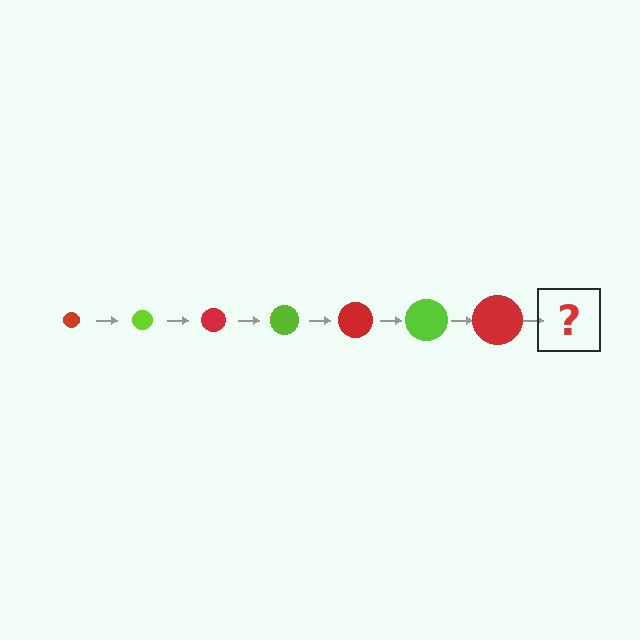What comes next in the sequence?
The next element should be a lime circle, larger than the previous one.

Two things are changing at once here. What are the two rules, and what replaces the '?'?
The two rules are that the circle grows larger each step and the color cycles through red and lime. The '?' should be a lime circle, larger than the previous one.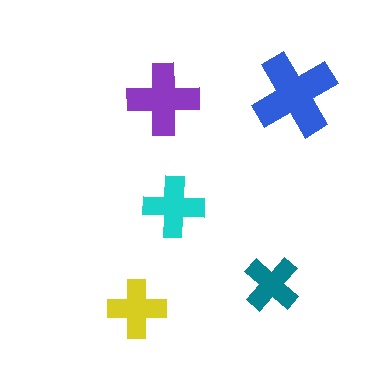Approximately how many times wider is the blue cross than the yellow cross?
About 1.5 times wider.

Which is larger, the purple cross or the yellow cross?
The purple one.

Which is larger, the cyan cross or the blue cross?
The blue one.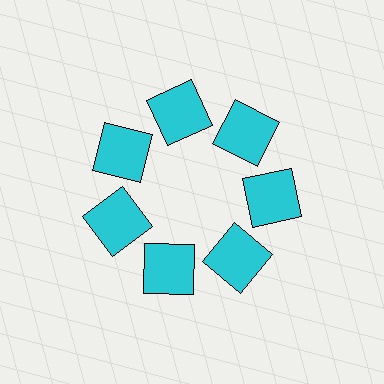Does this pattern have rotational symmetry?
Yes, this pattern has 7-fold rotational symmetry. It looks the same after rotating 51 degrees around the center.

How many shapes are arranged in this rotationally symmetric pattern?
There are 7 shapes, arranged in 7 groups of 1.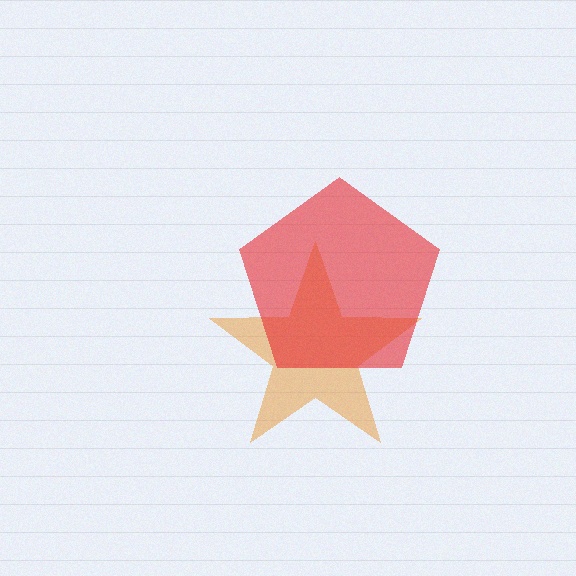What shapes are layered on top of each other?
The layered shapes are: an orange star, a red pentagon.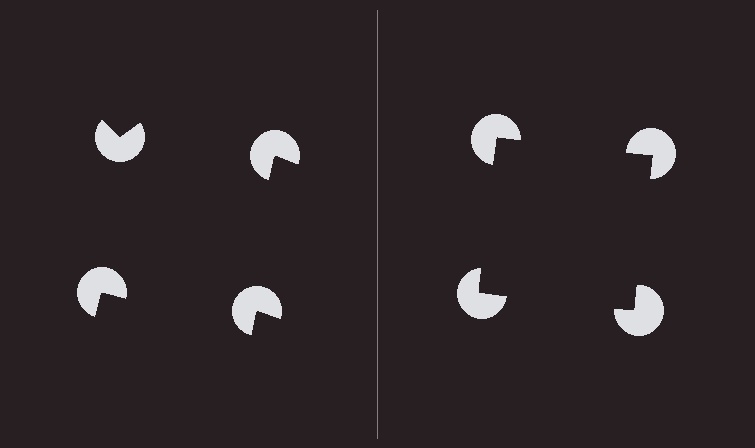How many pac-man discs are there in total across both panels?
8 — 4 on each side.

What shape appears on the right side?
An illusory square.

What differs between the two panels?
The pac-man discs are positioned identically on both sides; only the wedge orientations differ. On the right they align to a square; on the left they are misaligned.